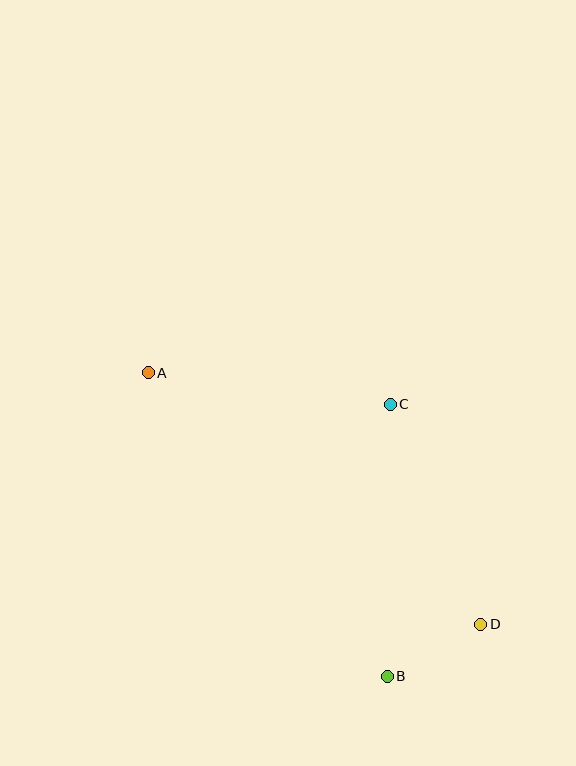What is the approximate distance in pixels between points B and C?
The distance between B and C is approximately 272 pixels.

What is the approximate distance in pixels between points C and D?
The distance between C and D is approximately 238 pixels.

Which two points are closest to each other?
Points B and D are closest to each other.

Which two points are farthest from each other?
Points A and D are farthest from each other.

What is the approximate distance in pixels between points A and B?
The distance between A and B is approximately 387 pixels.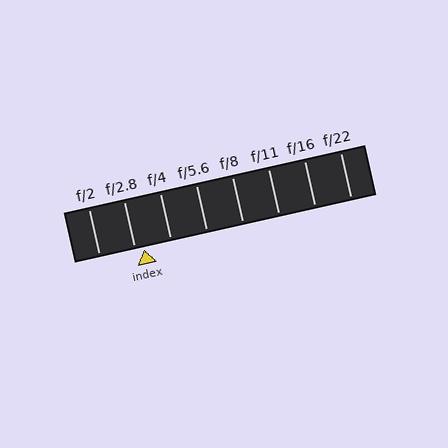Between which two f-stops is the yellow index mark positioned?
The index mark is between f/2.8 and f/4.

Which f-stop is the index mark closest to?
The index mark is closest to f/2.8.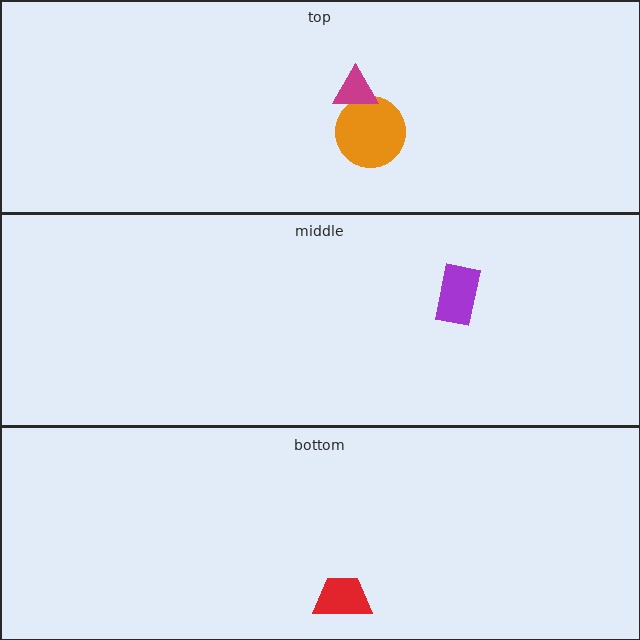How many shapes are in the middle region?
1.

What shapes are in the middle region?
The purple rectangle.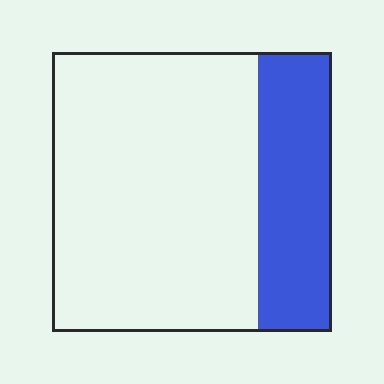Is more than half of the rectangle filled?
No.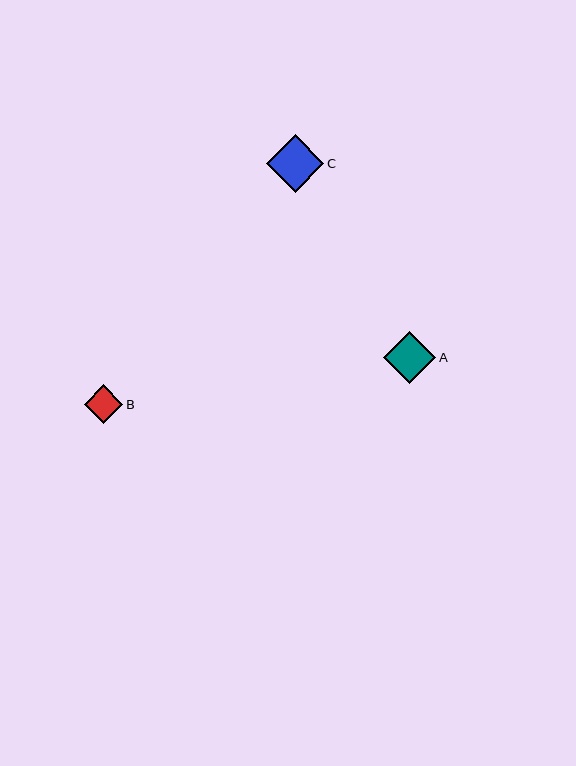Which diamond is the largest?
Diamond C is the largest with a size of approximately 58 pixels.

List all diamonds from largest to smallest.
From largest to smallest: C, A, B.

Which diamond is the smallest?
Diamond B is the smallest with a size of approximately 38 pixels.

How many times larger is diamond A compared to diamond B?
Diamond A is approximately 1.4 times the size of diamond B.